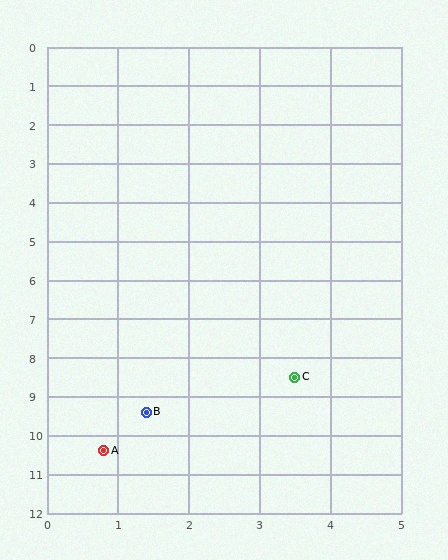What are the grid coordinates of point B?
Point B is at approximately (1.4, 9.4).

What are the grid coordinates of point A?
Point A is at approximately (0.8, 10.4).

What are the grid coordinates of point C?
Point C is at approximately (3.5, 8.5).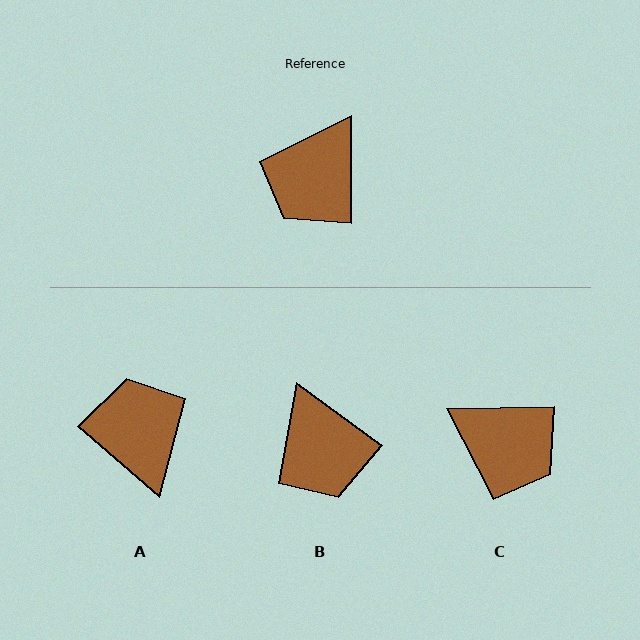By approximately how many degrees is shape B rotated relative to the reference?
Approximately 54 degrees counter-clockwise.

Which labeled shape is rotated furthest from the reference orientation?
A, about 131 degrees away.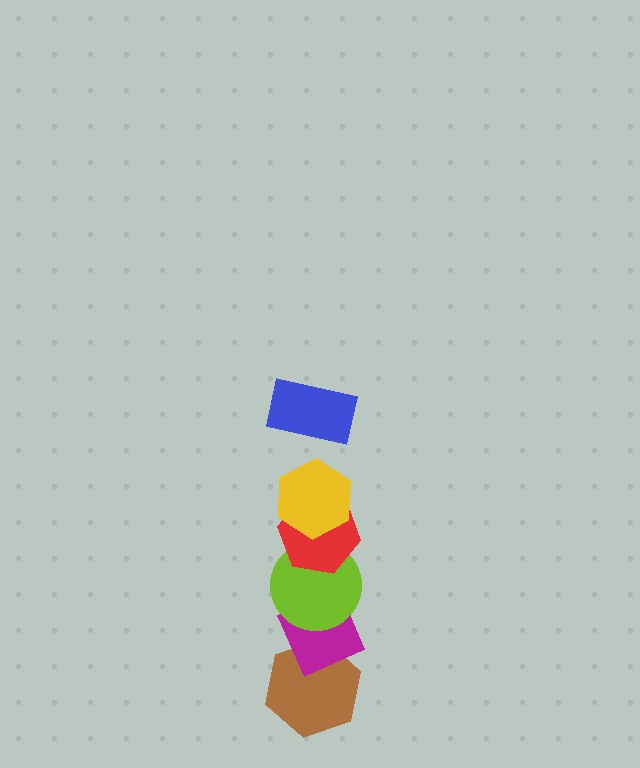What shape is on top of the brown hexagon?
The magenta diamond is on top of the brown hexagon.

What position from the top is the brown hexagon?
The brown hexagon is 6th from the top.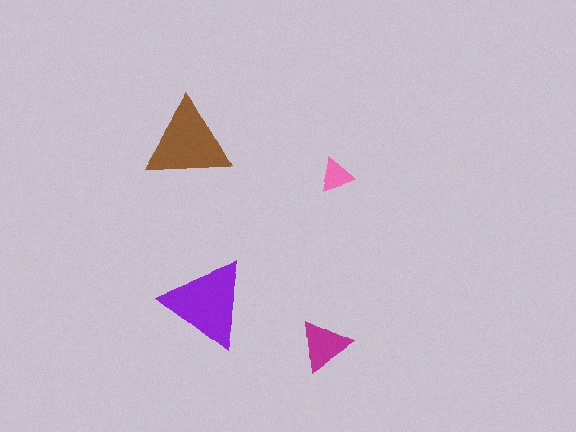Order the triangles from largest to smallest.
the purple one, the brown one, the magenta one, the pink one.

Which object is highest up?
The brown triangle is topmost.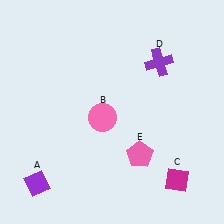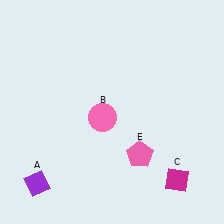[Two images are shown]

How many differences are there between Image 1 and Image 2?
There is 1 difference between the two images.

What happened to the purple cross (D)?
The purple cross (D) was removed in Image 2. It was in the top-right area of Image 1.